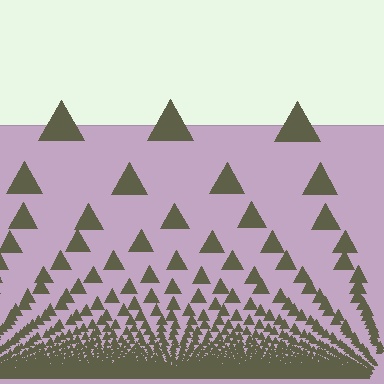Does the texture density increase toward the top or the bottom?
Density increases toward the bottom.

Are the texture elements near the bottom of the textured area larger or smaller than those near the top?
Smaller. The gradient is inverted — elements near the bottom are smaller and denser.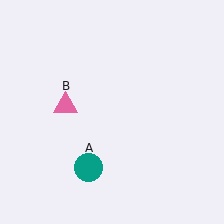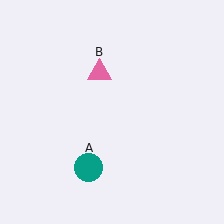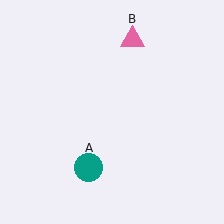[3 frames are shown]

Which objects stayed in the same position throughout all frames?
Teal circle (object A) remained stationary.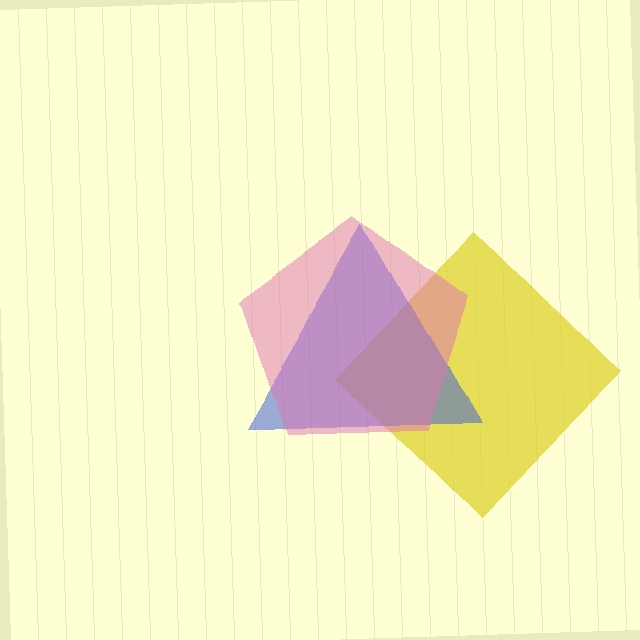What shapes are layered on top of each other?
The layered shapes are: a yellow diamond, a blue triangle, a pink pentagon.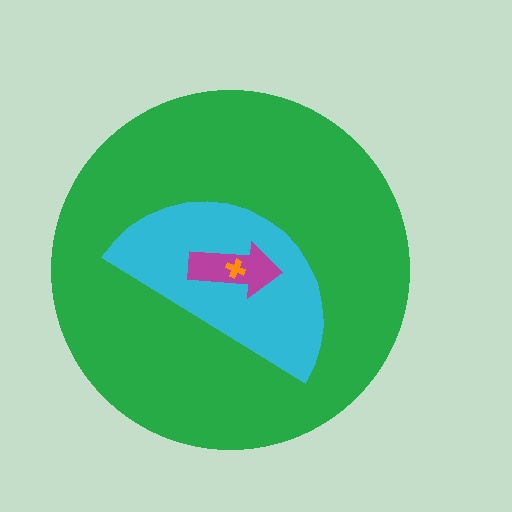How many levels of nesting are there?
4.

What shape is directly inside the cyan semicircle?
The magenta arrow.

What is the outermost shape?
The green circle.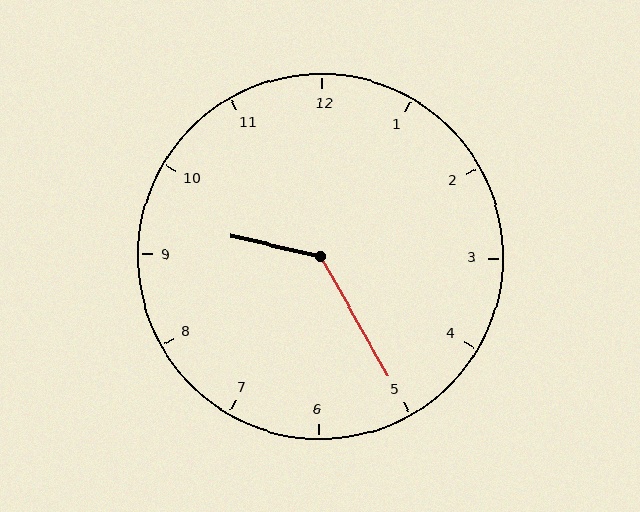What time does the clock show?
9:25.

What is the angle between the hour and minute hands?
Approximately 132 degrees.